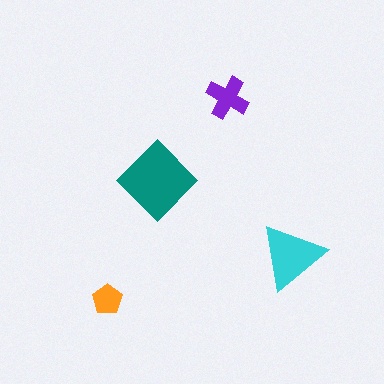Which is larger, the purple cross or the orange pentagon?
The purple cross.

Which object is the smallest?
The orange pentagon.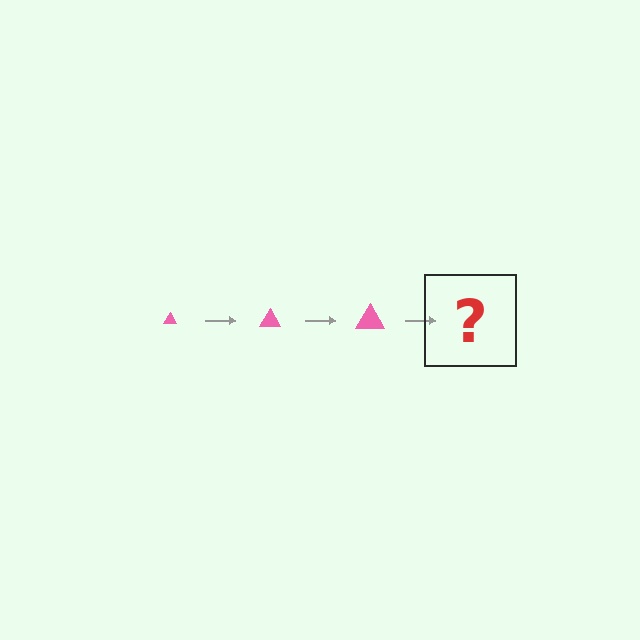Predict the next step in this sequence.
The next step is a pink triangle, larger than the previous one.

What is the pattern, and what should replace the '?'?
The pattern is that the triangle gets progressively larger each step. The '?' should be a pink triangle, larger than the previous one.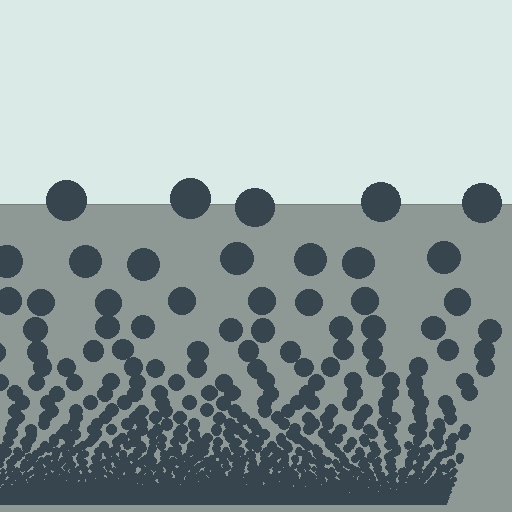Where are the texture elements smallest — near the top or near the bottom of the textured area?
Near the bottom.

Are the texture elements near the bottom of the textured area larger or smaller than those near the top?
Smaller. The gradient is inverted — elements near the bottom are smaller and denser.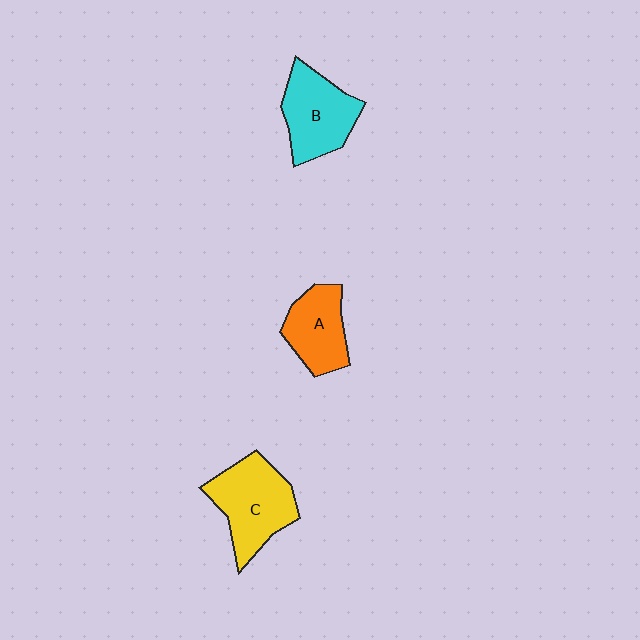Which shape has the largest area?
Shape C (yellow).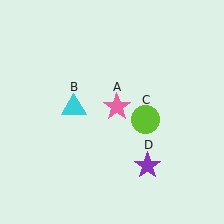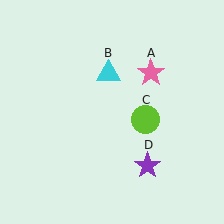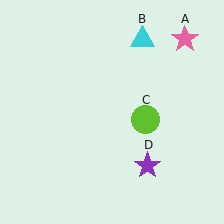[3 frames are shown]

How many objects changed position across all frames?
2 objects changed position: pink star (object A), cyan triangle (object B).